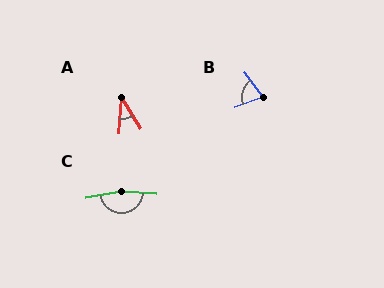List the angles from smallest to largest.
A (35°), B (73°), C (165°).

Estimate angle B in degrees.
Approximately 73 degrees.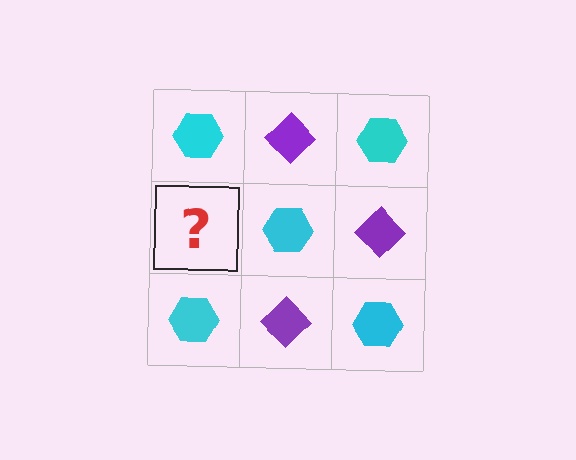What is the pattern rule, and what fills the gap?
The rule is that it alternates cyan hexagon and purple diamond in a checkerboard pattern. The gap should be filled with a purple diamond.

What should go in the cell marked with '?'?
The missing cell should contain a purple diamond.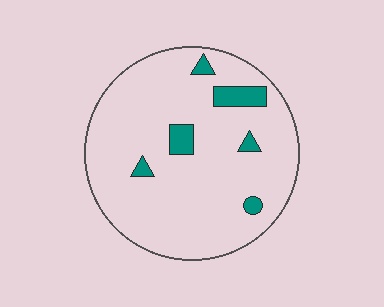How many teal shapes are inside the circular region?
6.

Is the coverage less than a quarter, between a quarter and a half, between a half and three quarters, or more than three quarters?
Less than a quarter.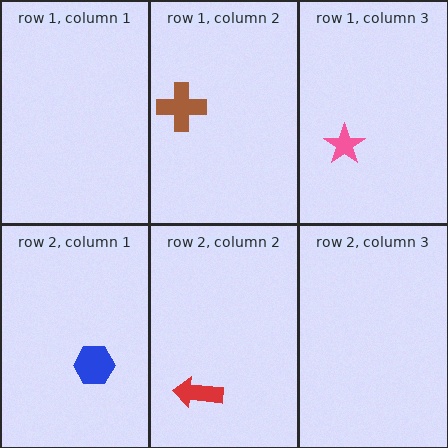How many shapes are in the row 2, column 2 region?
1.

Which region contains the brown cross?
The row 1, column 2 region.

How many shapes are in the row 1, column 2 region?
1.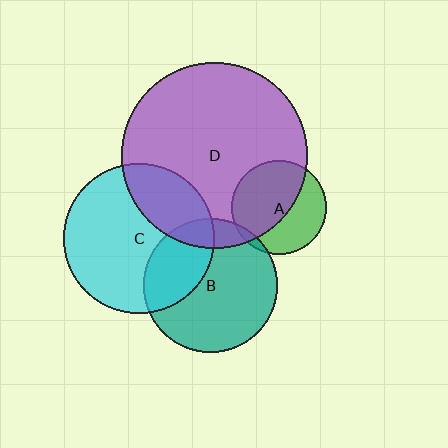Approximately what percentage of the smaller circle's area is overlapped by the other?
Approximately 5%.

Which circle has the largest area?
Circle D (purple).